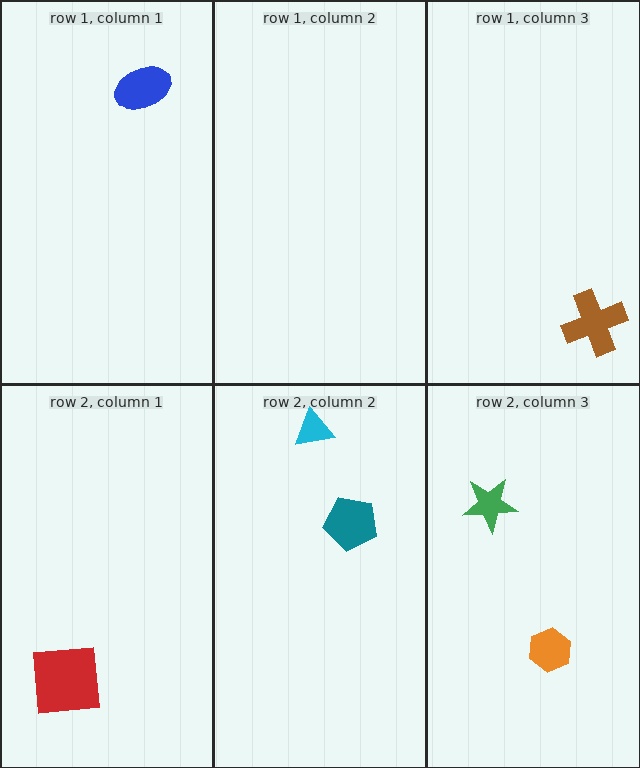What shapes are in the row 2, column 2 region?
The teal pentagon, the cyan triangle.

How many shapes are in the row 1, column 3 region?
1.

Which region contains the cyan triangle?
The row 2, column 2 region.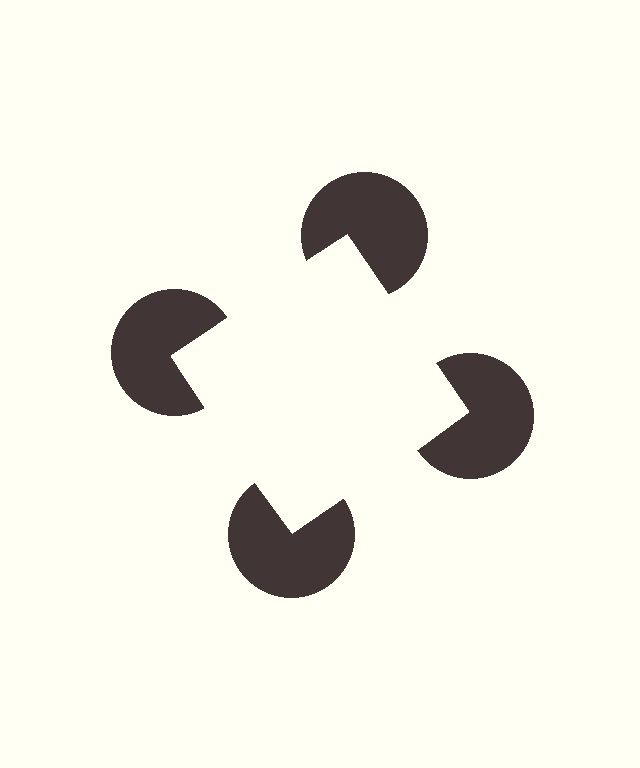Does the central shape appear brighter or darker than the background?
It typically appears slightly brighter than the background, even though no actual brightness change is drawn.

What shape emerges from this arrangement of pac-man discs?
An illusory square — its edges are inferred from the aligned wedge cuts in the pac-man discs, not physically drawn.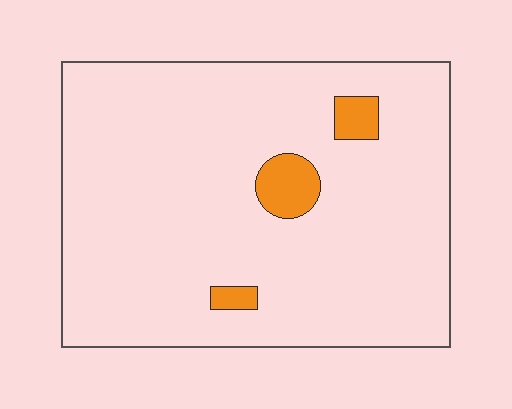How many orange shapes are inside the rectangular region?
3.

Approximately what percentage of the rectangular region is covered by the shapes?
Approximately 5%.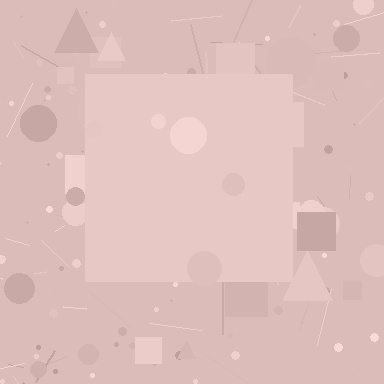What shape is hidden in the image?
A square is hidden in the image.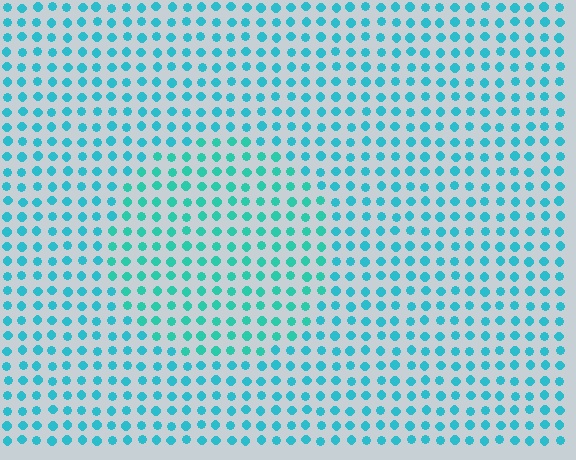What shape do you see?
I see a circle.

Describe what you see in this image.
The image is filled with small cyan elements in a uniform arrangement. A circle-shaped region is visible where the elements are tinted to a slightly different hue, forming a subtle color boundary.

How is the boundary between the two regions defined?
The boundary is defined purely by a slight shift in hue (about 18 degrees). Spacing, size, and orientation are identical on both sides.